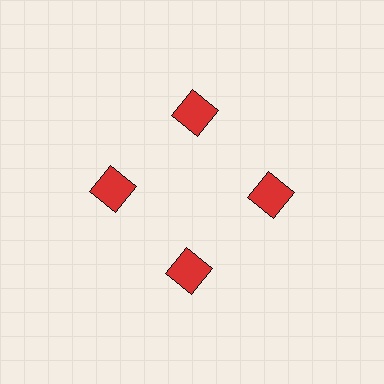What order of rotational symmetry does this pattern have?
This pattern has 4-fold rotational symmetry.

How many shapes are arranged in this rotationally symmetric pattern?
There are 4 shapes, arranged in 4 groups of 1.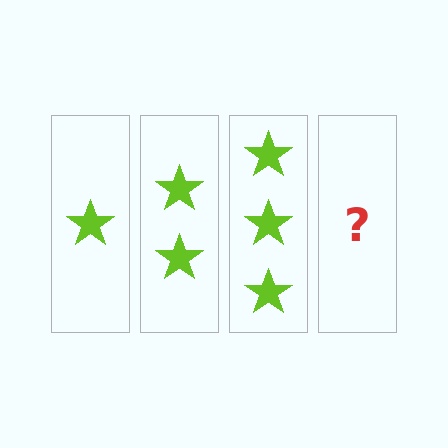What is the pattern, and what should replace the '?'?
The pattern is that each step adds one more star. The '?' should be 4 stars.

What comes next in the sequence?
The next element should be 4 stars.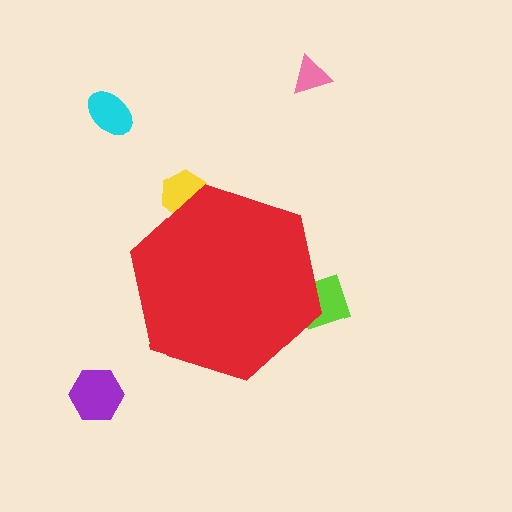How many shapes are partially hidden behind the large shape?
2 shapes are partially hidden.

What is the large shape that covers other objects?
A red hexagon.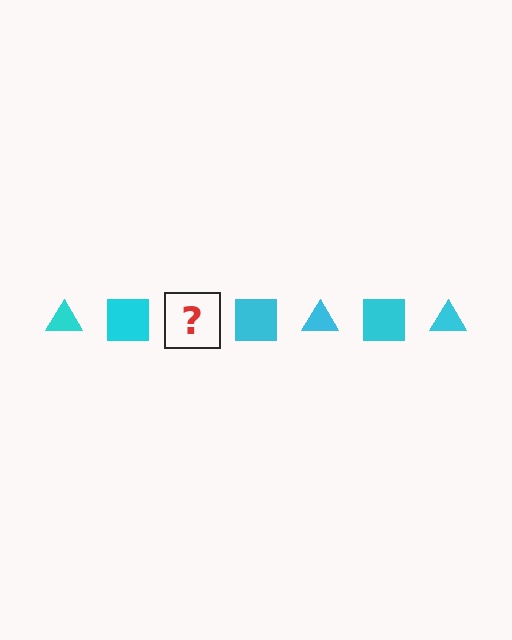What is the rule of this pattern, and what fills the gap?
The rule is that the pattern cycles through triangle, square shapes in cyan. The gap should be filled with a cyan triangle.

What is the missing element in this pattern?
The missing element is a cyan triangle.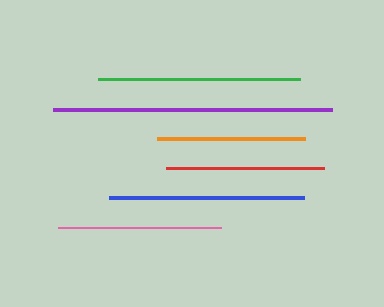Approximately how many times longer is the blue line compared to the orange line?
The blue line is approximately 1.3 times the length of the orange line.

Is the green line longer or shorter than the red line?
The green line is longer than the red line.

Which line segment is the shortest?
The orange line is the shortest at approximately 148 pixels.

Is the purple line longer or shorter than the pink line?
The purple line is longer than the pink line.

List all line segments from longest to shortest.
From longest to shortest: purple, green, blue, pink, red, orange.